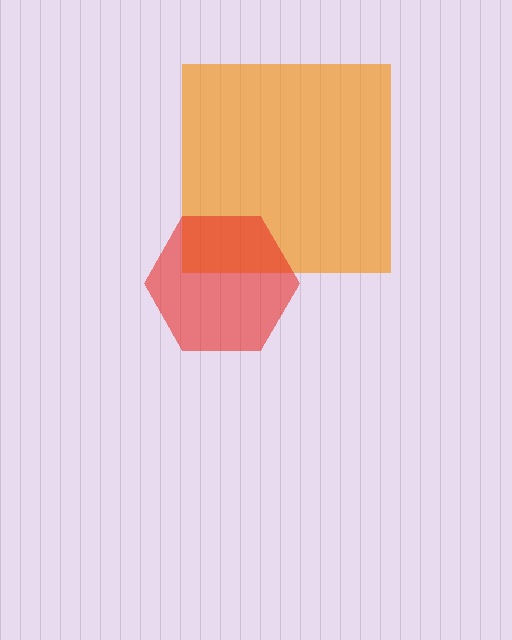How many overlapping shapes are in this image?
There are 2 overlapping shapes in the image.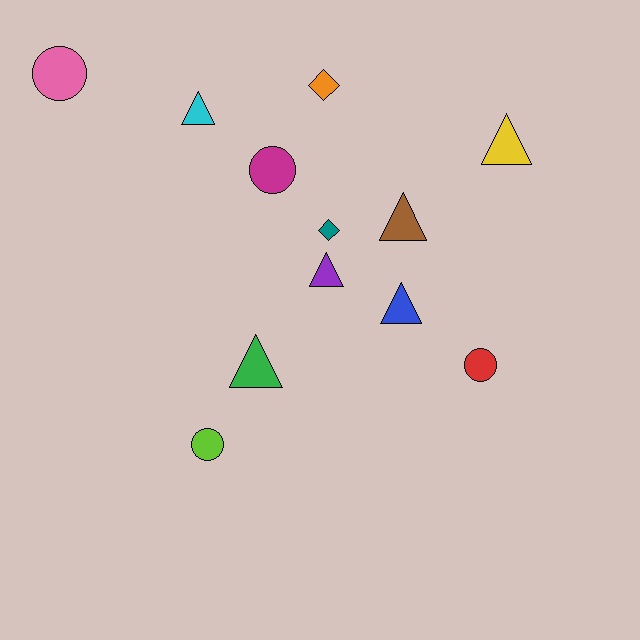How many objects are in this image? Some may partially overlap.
There are 12 objects.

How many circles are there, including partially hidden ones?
There are 4 circles.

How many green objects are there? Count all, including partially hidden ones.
There is 1 green object.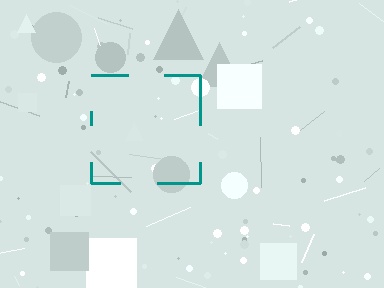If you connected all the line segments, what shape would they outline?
They would outline a square.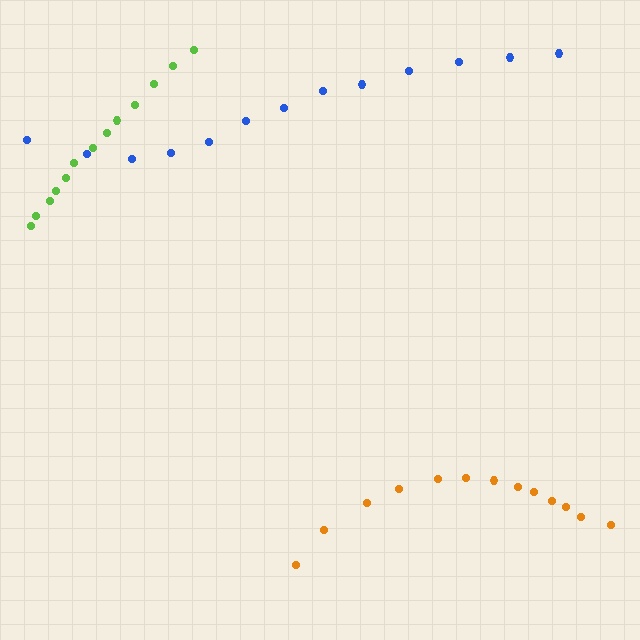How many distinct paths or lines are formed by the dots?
There are 3 distinct paths.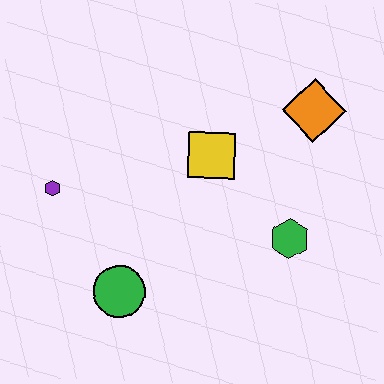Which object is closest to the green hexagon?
The yellow square is closest to the green hexagon.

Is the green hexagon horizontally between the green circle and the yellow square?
No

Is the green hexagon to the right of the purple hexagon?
Yes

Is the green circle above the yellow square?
No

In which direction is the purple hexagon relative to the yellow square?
The purple hexagon is to the left of the yellow square.